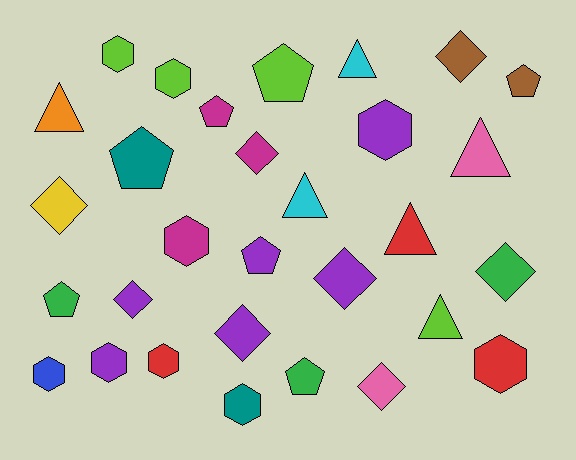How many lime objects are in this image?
There are 4 lime objects.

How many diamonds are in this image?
There are 8 diamonds.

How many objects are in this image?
There are 30 objects.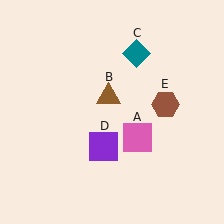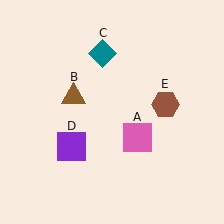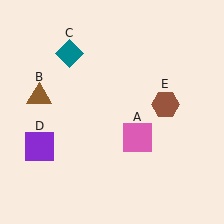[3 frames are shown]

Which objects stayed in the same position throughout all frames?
Pink square (object A) and brown hexagon (object E) remained stationary.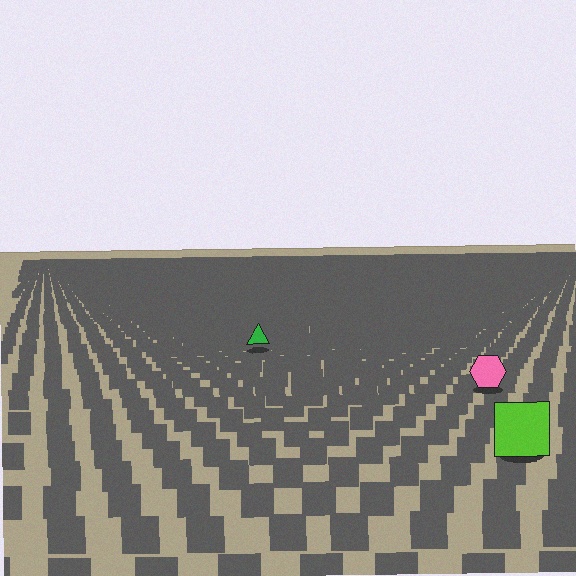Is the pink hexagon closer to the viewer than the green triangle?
Yes. The pink hexagon is closer — you can tell from the texture gradient: the ground texture is coarser near it.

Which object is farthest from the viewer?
The green triangle is farthest from the viewer. It appears smaller and the ground texture around it is denser.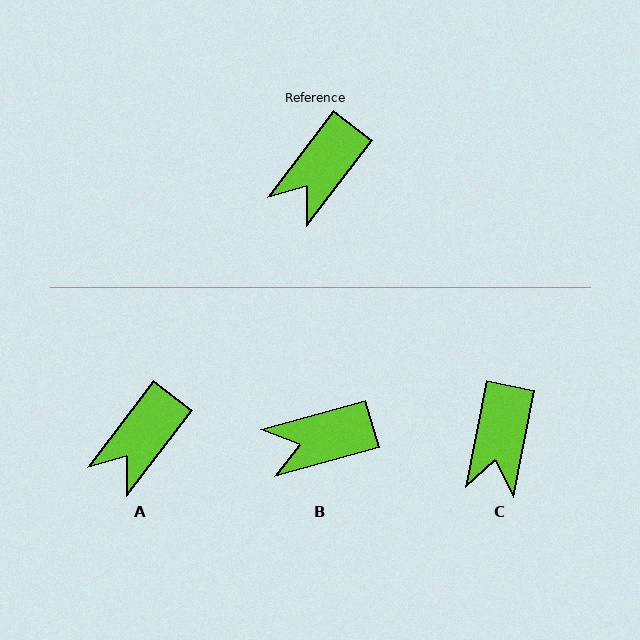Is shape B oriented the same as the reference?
No, it is off by about 37 degrees.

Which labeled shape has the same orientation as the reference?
A.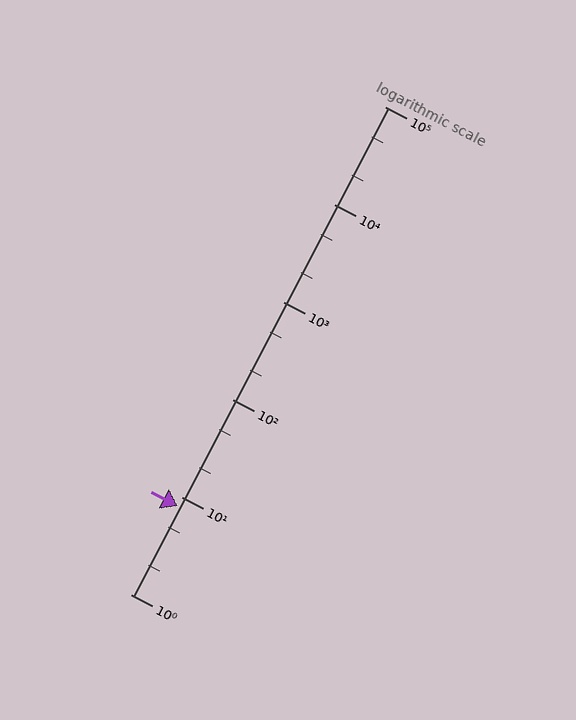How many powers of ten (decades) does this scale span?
The scale spans 5 decades, from 1 to 100000.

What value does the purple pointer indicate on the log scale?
The pointer indicates approximately 8.